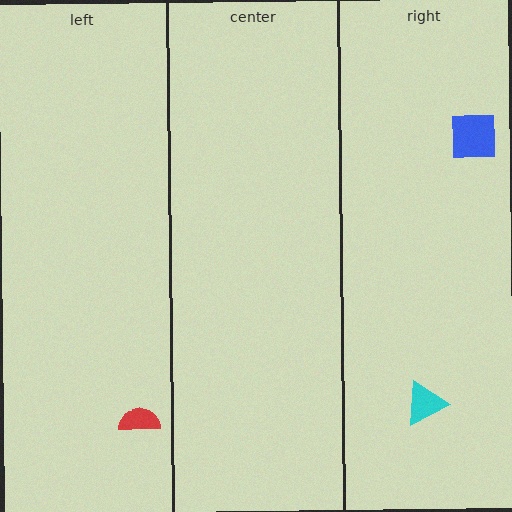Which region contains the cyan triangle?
The right region.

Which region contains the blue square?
The right region.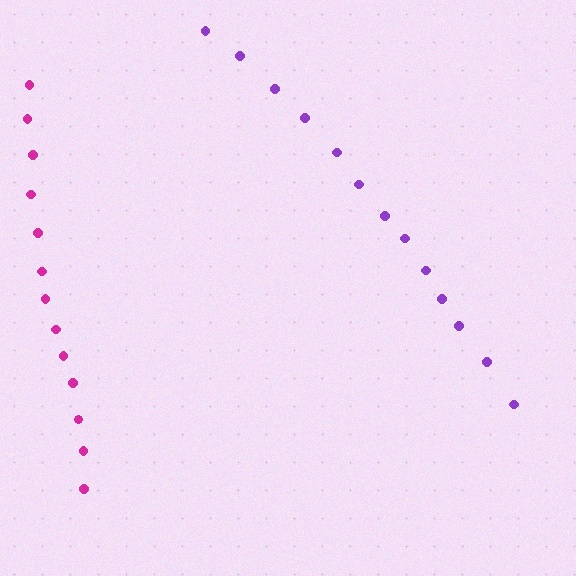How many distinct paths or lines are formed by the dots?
There are 2 distinct paths.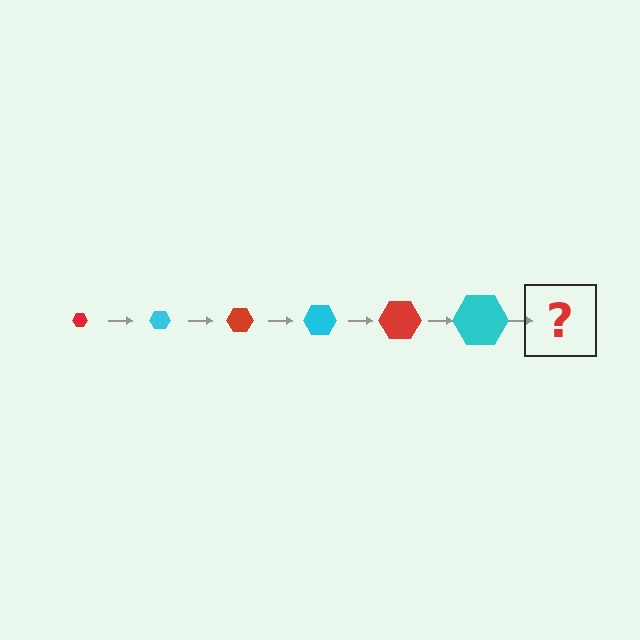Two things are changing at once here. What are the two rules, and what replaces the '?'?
The two rules are that the hexagon grows larger each step and the color cycles through red and cyan. The '?' should be a red hexagon, larger than the previous one.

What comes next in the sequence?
The next element should be a red hexagon, larger than the previous one.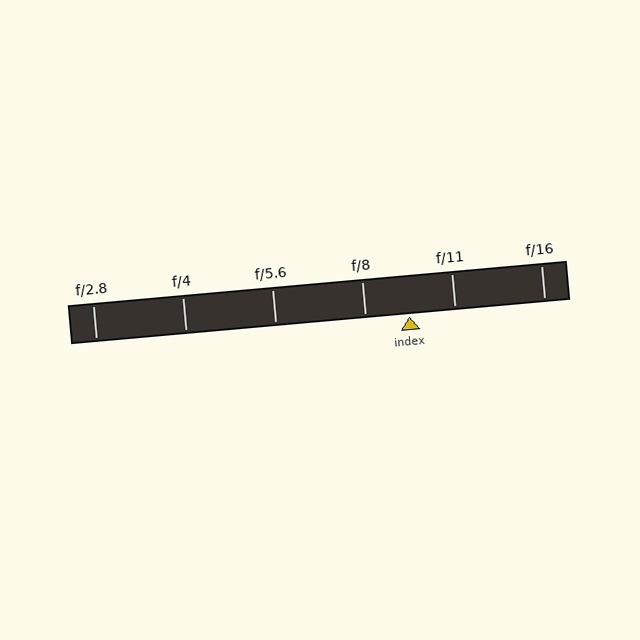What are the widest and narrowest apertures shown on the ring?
The widest aperture shown is f/2.8 and the narrowest is f/16.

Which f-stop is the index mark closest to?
The index mark is closest to f/8.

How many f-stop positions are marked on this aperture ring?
There are 6 f-stop positions marked.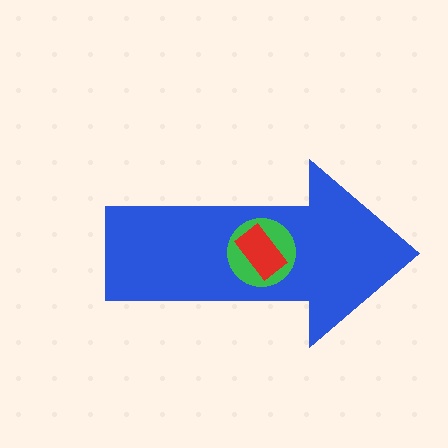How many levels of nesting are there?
3.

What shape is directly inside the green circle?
The red rectangle.